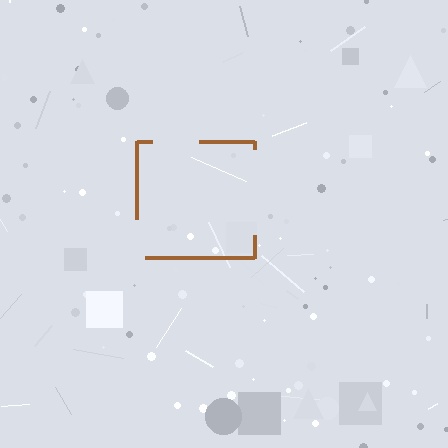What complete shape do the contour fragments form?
The contour fragments form a square.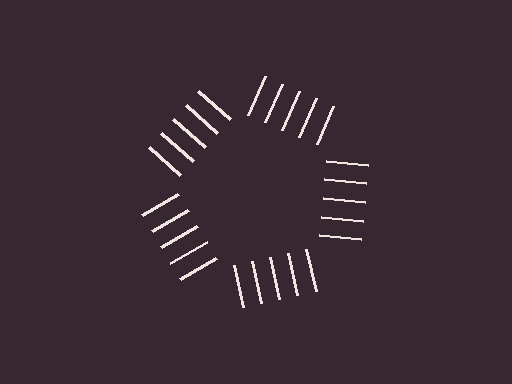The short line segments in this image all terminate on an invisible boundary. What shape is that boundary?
An illusory pentagon — the line segments terminate on its edges but no continuous stroke is drawn.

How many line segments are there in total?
25 — 5 along each of the 5 edges.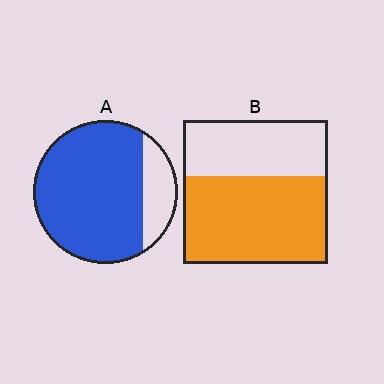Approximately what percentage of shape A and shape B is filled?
A is approximately 80% and B is approximately 60%.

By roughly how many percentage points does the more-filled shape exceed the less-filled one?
By roughly 20 percentage points (A over B).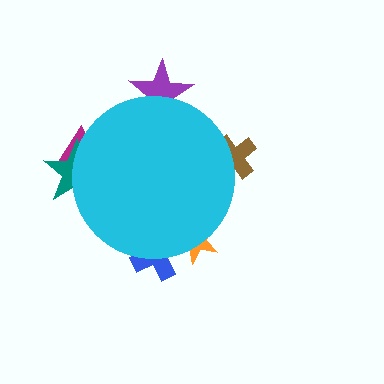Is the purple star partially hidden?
Yes, the purple star is partially hidden behind the cyan circle.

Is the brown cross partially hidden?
Yes, the brown cross is partially hidden behind the cyan circle.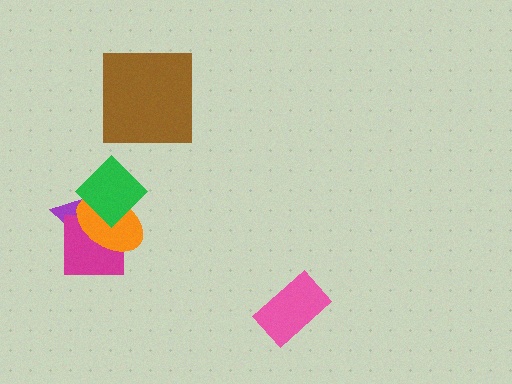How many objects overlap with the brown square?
0 objects overlap with the brown square.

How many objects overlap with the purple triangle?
3 objects overlap with the purple triangle.